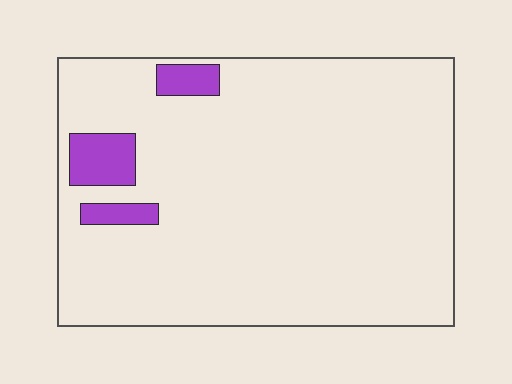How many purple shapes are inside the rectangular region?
3.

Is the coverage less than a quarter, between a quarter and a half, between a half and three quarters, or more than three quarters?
Less than a quarter.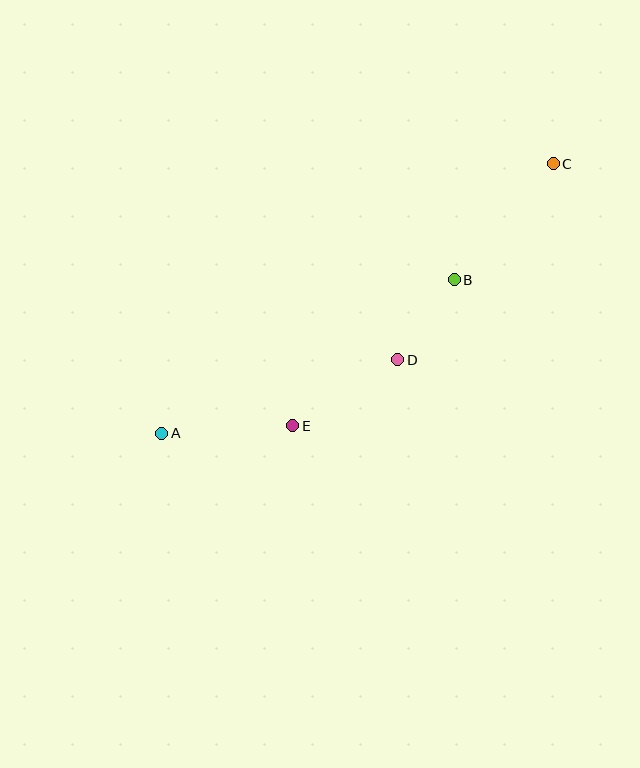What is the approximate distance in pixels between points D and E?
The distance between D and E is approximately 124 pixels.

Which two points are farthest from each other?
Points A and C are farthest from each other.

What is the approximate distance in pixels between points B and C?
The distance between B and C is approximately 153 pixels.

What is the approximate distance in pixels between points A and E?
The distance between A and E is approximately 131 pixels.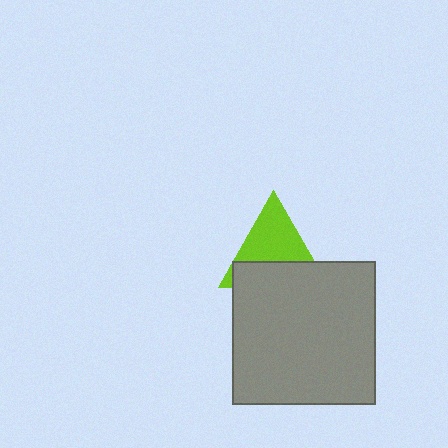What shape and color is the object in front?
The object in front is a gray square.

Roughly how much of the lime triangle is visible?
About half of it is visible (roughly 57%).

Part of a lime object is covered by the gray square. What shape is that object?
It is a triangle.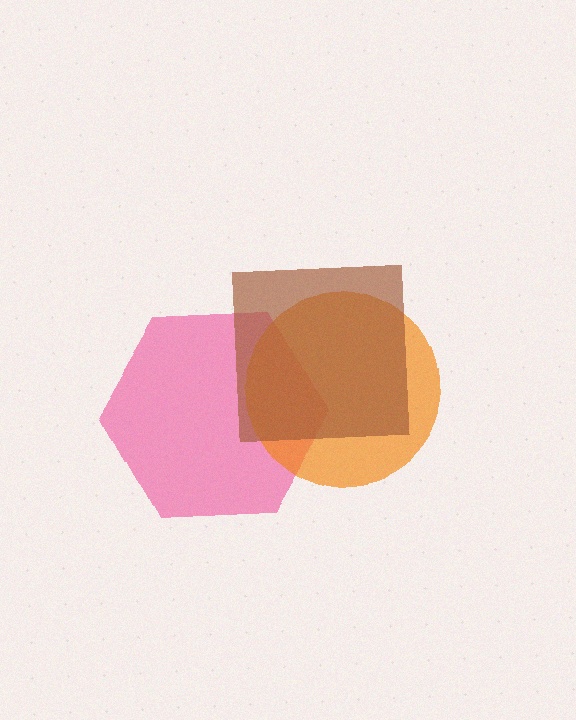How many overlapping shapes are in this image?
There are 3 overlapping shapes in the image.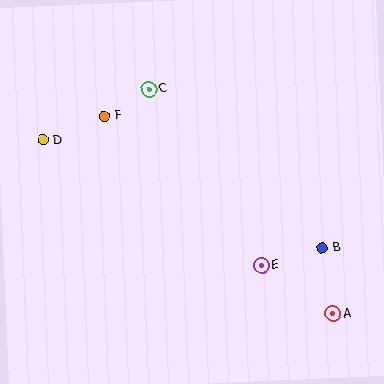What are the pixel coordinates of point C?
Point C is at (149, 89).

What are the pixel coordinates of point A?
Point A is at (333, 314).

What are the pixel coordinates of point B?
Point B is at (322, 248).